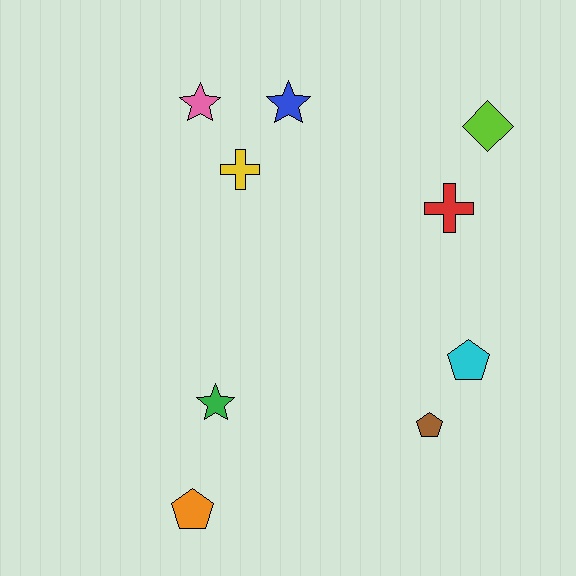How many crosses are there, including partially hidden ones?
There are 2 crosses.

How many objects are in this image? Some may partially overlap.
There are 9 objects.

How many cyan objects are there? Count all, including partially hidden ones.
There is 1 cyan object.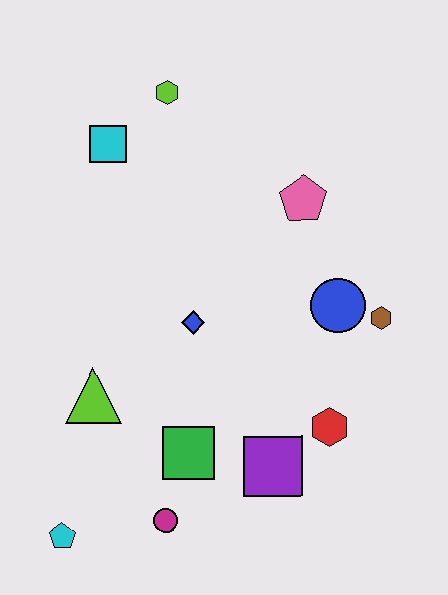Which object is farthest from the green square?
The lime hexagon is farthest from the green square.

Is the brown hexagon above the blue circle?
No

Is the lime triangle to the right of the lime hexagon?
No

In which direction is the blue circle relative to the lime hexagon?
The blue circle is below the lime hexagon.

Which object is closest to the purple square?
The red hexagon is closest to the purple square.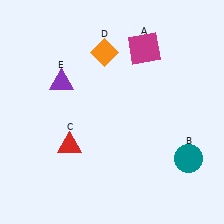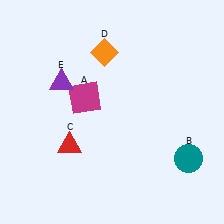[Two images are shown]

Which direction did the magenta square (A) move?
The magenta square (A) moved left.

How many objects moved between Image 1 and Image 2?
1 object moved between the two images.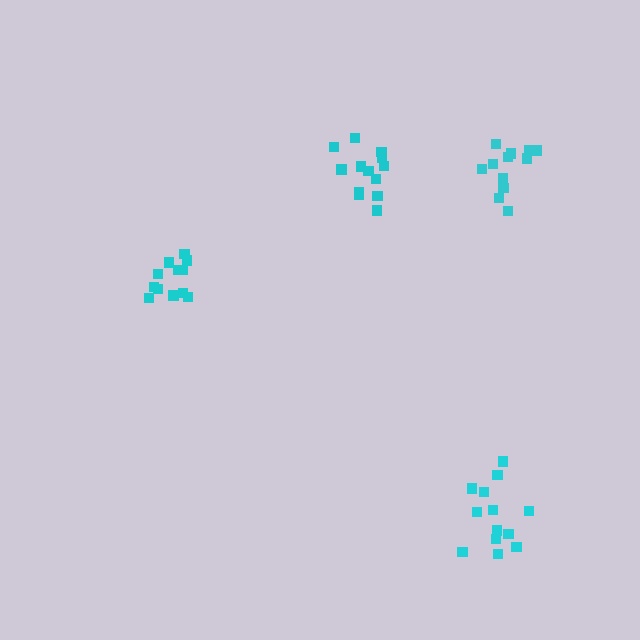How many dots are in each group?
Group 1: 12 dots, Group 2: 13 dots, Group 3: 13 dots, Group 4: 12 dots (50 total).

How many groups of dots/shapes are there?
There are 4 groups.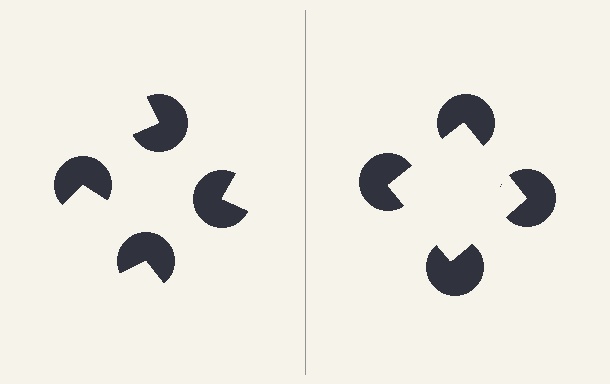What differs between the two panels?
The pac-man discs are positioned identically on both sides; only the wedge orientations differ. On the right they align to a square; on the left they are misaligned.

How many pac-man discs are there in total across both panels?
8 — 4 on each side.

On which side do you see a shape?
An illusory square appears on the right side. On the left side the wedge cuts are rotated, so no coherent shape forms.